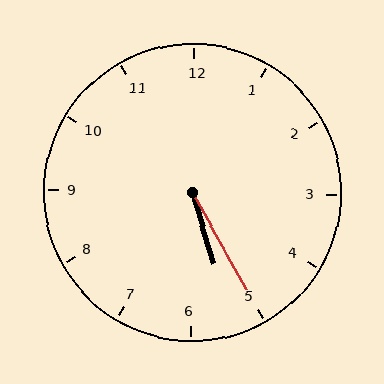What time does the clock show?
5:25.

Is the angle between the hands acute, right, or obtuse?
It is acute.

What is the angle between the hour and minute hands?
Approximately 12 degrees.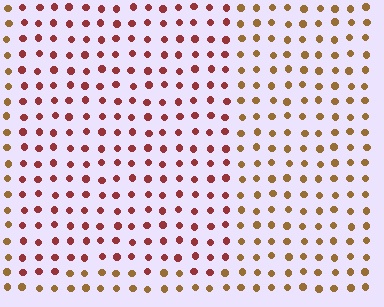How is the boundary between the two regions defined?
The boundary is defined purely by a slight shift in hue (about 39 degrees). Spacing, size, and orientation are identical on both sides.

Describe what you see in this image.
The image is filled with small brown elements in a uniform arrangement. A rectangle-shaped region is visible where the elements are tinted to a slightly different hue, forming a subtle color boundary.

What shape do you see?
I see a rectangle.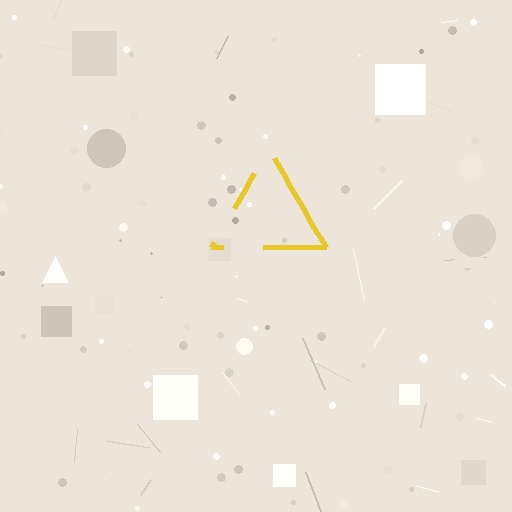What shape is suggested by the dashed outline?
The dashed outline suggests a triangle.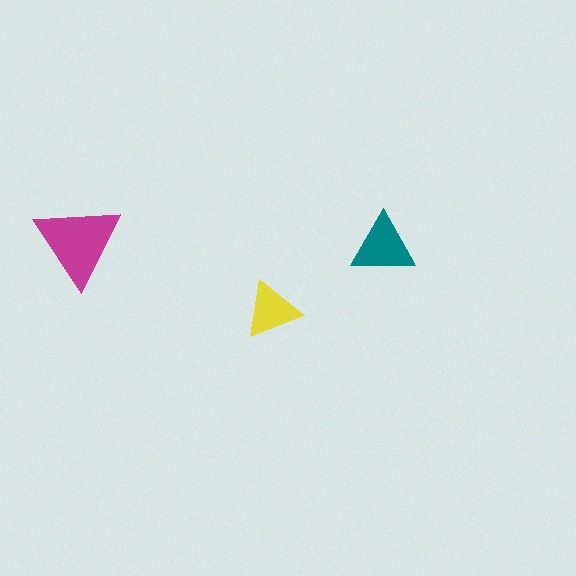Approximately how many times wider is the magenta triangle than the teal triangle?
About 1.5 times wider.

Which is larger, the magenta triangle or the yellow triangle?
The magenta one.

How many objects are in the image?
There are 3 objects in the image.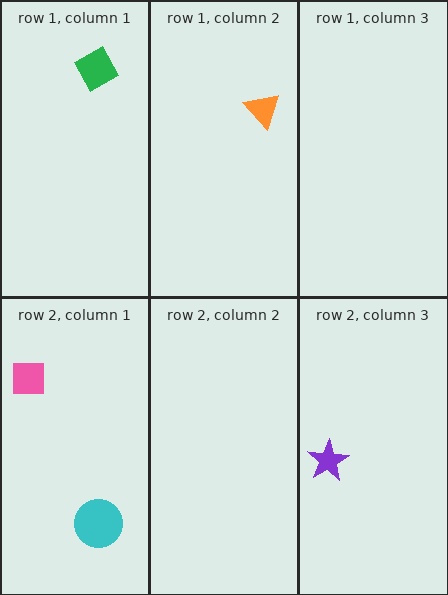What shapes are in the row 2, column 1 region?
The cyan circle, the pink square.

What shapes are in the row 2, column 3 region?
The purple star.